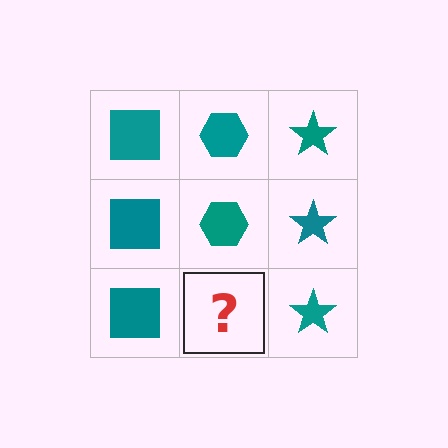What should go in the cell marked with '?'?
The missing cell should contain a teal hexagon.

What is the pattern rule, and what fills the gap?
The rule is that each column has a consistent shape. The gap should be filled with a teal hexagon.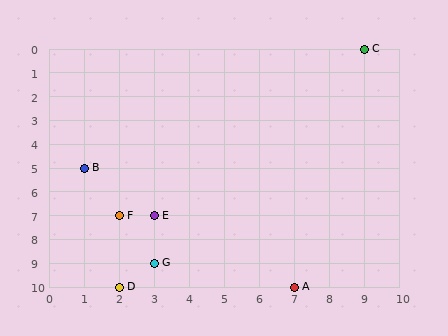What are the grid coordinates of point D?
Point D is at grid coordinates (2, 10).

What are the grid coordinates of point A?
Point A is at grid coordinates (7, 10).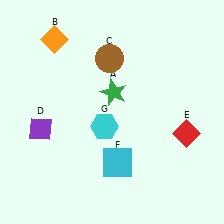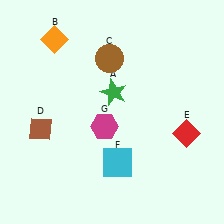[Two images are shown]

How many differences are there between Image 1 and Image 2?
There are 2 differences between the two images.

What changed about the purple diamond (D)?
In Image 1, D is purple. In Image 2, it changed to brown.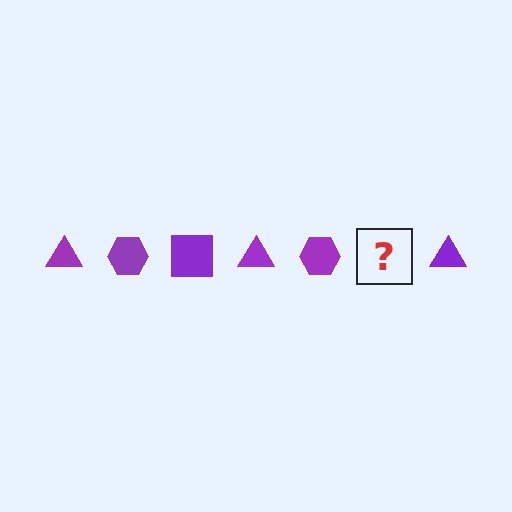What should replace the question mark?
The question mark should be replaced with a purple square.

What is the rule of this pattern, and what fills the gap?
The rule is that the pattern cycles through triangle, hexagon, square shapes in purple. The gap should be filled with a purple square.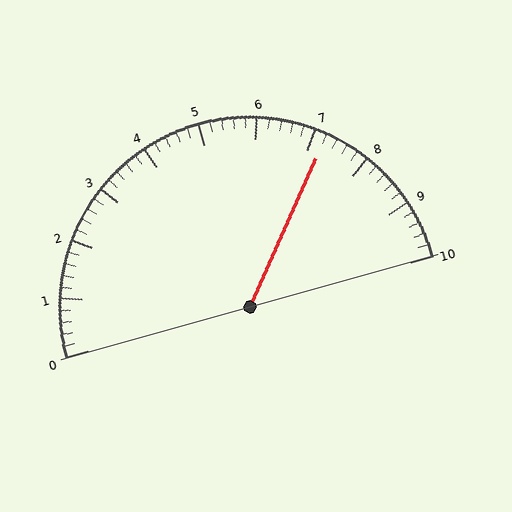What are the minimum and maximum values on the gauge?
The gauge ranges from 0 to 10.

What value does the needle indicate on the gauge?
The needle indicates approximately 7.2.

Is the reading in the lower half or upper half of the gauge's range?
The reading is in the upper half of the range (0 to 10).